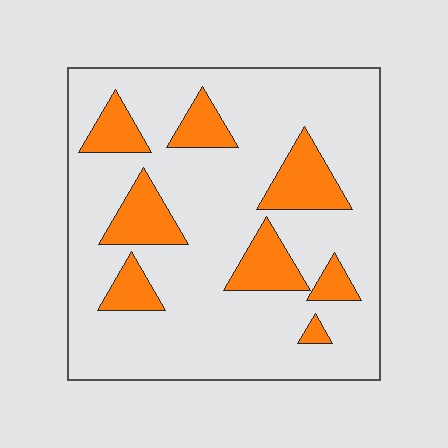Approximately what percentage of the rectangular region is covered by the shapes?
Approximately 20%.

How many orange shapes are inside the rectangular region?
8.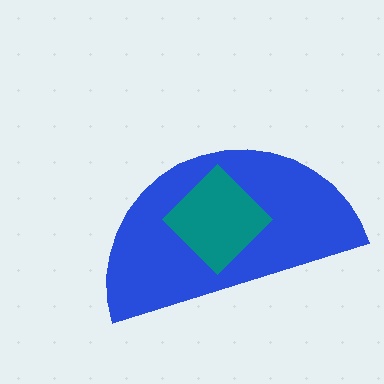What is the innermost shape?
The teal diamond.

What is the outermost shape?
The blue semicircle.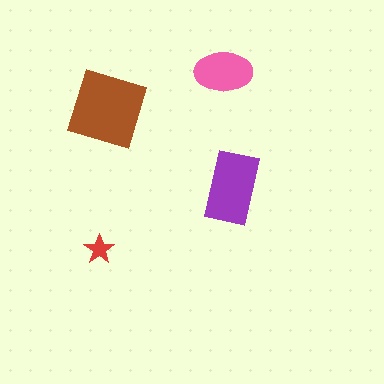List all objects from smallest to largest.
The red star, the pink ellipse, the purple rectangle, the brown square.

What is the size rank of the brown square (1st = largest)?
1st.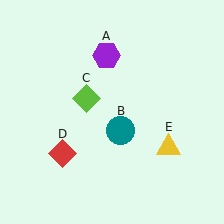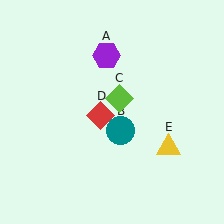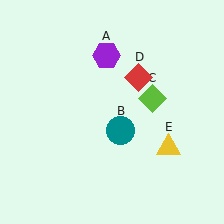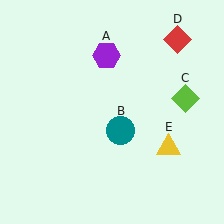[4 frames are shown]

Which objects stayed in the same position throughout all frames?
Purple hexagon (object A) and teal circle (object B) and yellow triangle (object E) remained stationary.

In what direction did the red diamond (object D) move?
The red diamond (object D) moved up and to the right.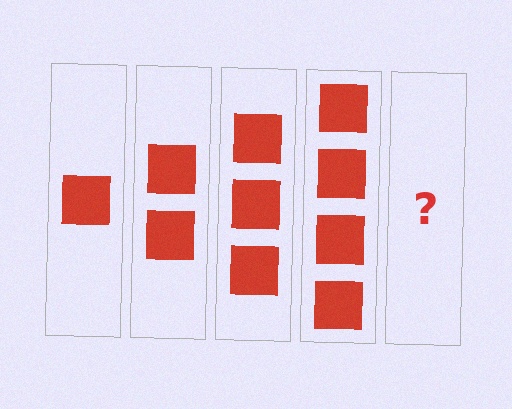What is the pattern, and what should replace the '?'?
The pattern is that each step adds one more square. The '?' should be 5 squares.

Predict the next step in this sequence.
The next step is 5 squares.